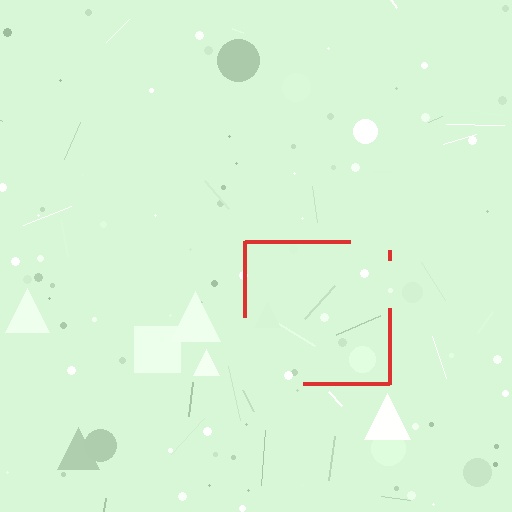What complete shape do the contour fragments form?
The contour fragments form a square.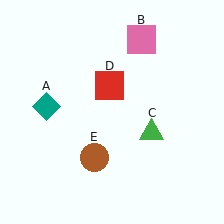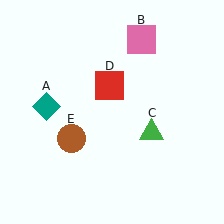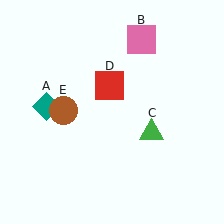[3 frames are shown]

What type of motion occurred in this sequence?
The brown circle (object E) rotated clockwise around the center of the scene.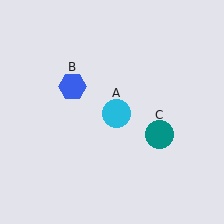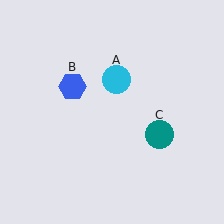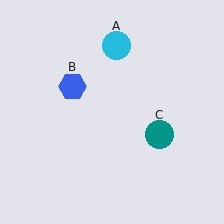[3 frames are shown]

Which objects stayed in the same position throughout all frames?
Blue hexagon (object B) and teal circle (object C) remained stationary.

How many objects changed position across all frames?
1 object changed position: cyan circle (object A).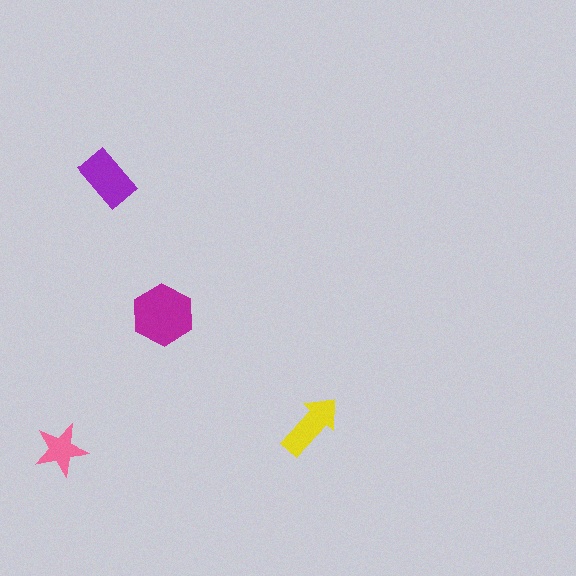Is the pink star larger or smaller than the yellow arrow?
Smaller.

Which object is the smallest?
The pink star.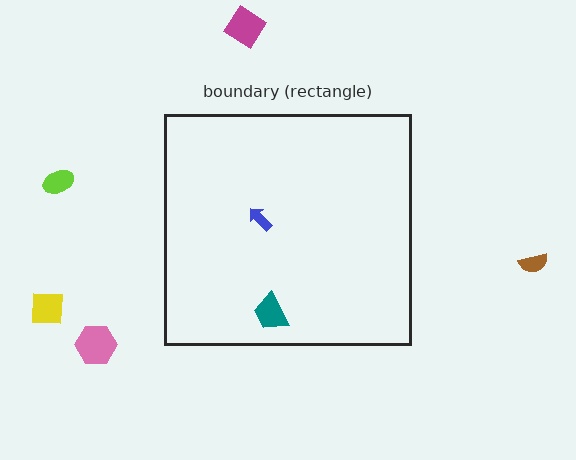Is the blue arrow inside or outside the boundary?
Inside.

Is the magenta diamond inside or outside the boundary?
Outside.